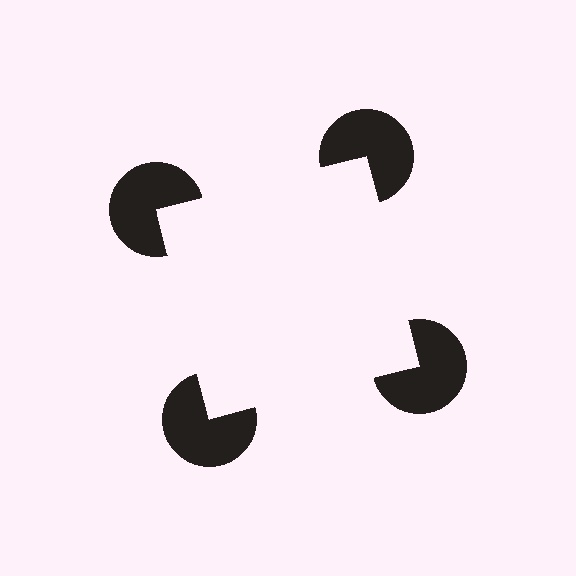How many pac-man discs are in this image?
There are 4 — one at each vertex of the illusory square.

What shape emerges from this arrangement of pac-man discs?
An illusory square — its edges are inferred from the aligned wedge cuts in the pac-man discs, not physically drawn.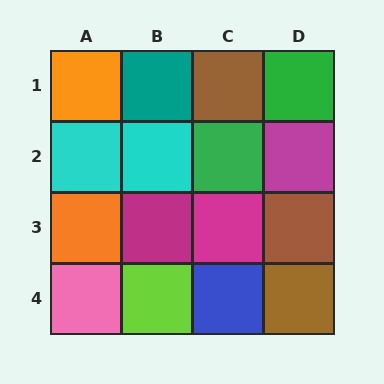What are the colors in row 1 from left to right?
Orange, teal, brown, green.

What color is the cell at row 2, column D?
Magenta.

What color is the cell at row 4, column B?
Lime.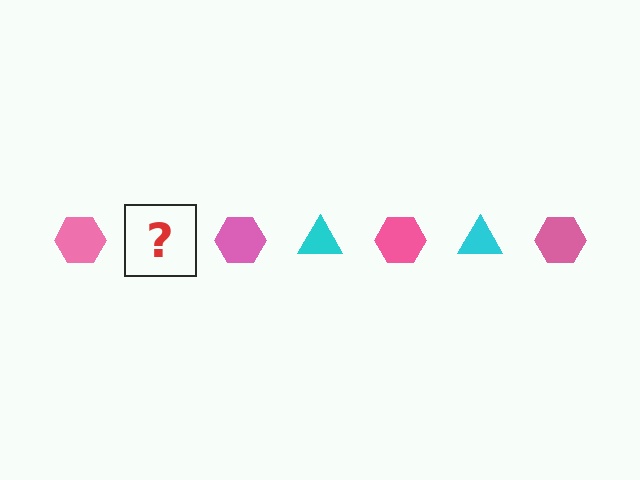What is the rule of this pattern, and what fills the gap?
The rule is that the pattern alternates between pink hexagon and cyan triangle. The gap should be filled with a cyan triangle.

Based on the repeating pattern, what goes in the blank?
The blank should be a cyan triangle.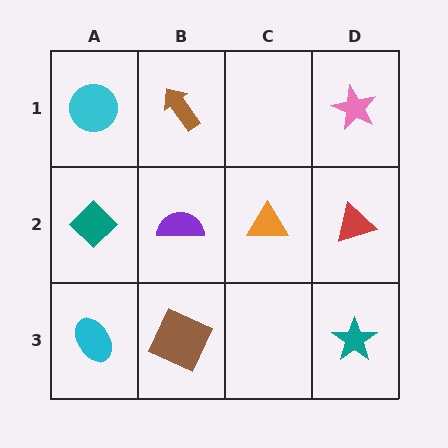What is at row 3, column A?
A cyan ellipse.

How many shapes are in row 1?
3 shapes.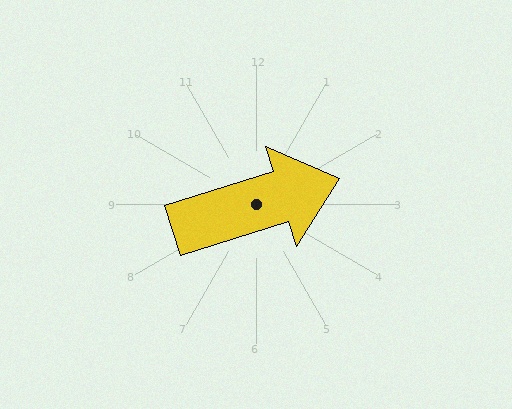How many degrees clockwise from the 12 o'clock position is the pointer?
Approximately 73 degrees.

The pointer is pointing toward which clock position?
Roughly 2 o'clock.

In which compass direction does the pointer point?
East.